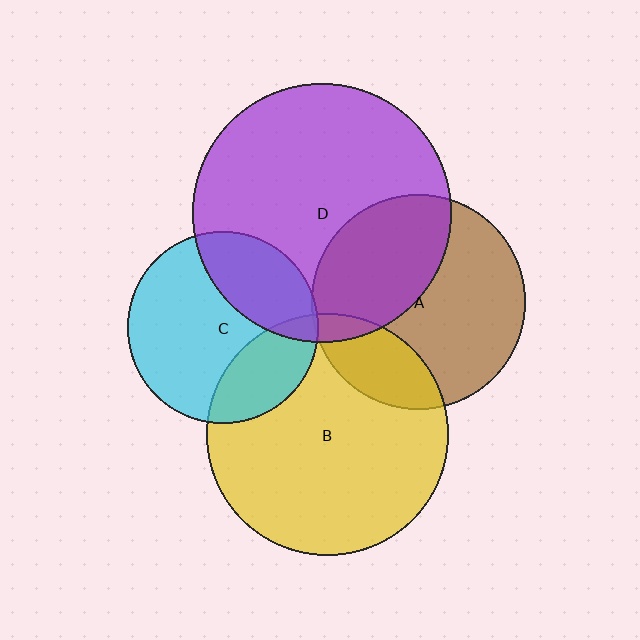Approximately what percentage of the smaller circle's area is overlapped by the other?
Approximately 5%.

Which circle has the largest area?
Circle D (purple).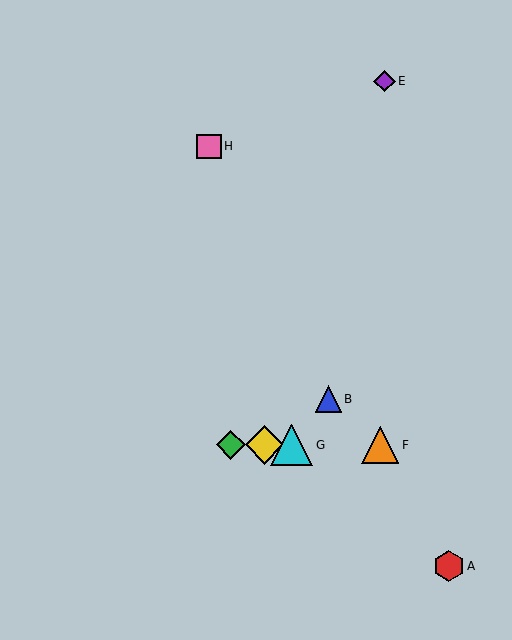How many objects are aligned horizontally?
4 objects (C, D, F, G) are aligned horizontally.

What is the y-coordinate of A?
Object A is at y≈566.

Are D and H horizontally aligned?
No, D is at y≈445 and H is at y≈146.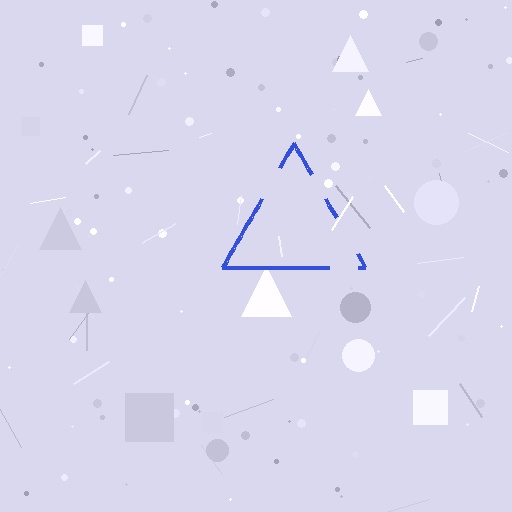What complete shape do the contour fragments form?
The contour fragments form a triangle.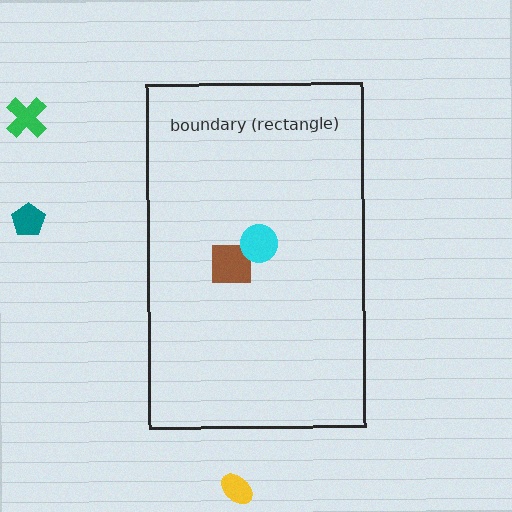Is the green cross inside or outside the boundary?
Outside.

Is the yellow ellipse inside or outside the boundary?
Outside.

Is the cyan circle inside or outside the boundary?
Inside.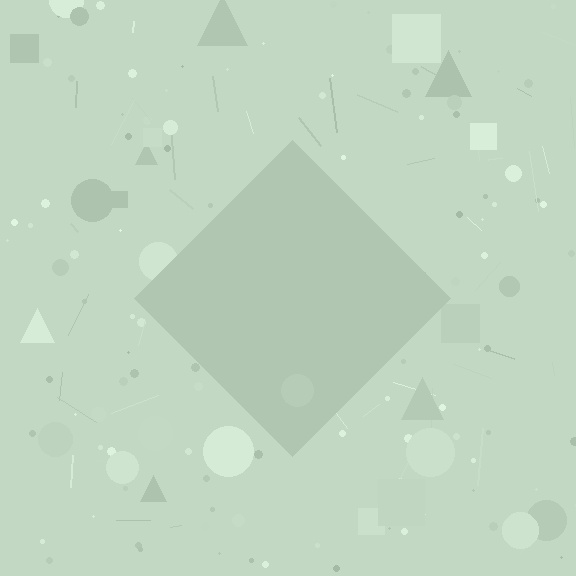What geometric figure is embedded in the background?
A diamond is embedded in the background.